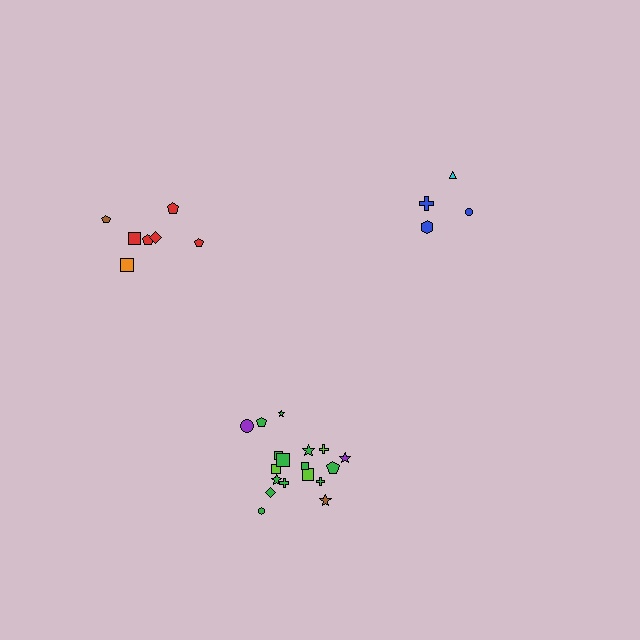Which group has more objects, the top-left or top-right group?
The top-left group.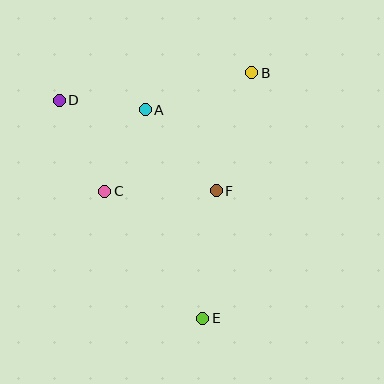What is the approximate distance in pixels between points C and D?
The distance between C and D is approximately 102 pixels.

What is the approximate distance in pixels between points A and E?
The distance between A and E is approximately 216 pixels.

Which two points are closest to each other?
Points A and D are closest to each other.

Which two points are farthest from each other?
Points D and E are farthest from each other.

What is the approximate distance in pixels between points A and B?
The distance between A and B is approximately 113 pixels.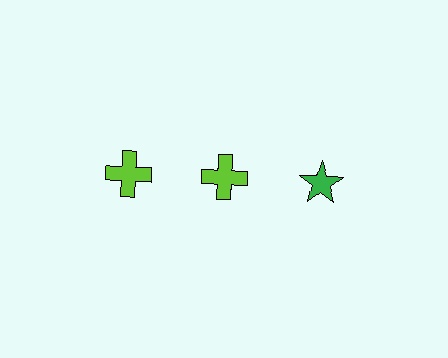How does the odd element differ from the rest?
It differs in both color (green instead of lime) and shape (star instead of cross).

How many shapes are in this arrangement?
There are 3 shapes arranged in a grid pattern.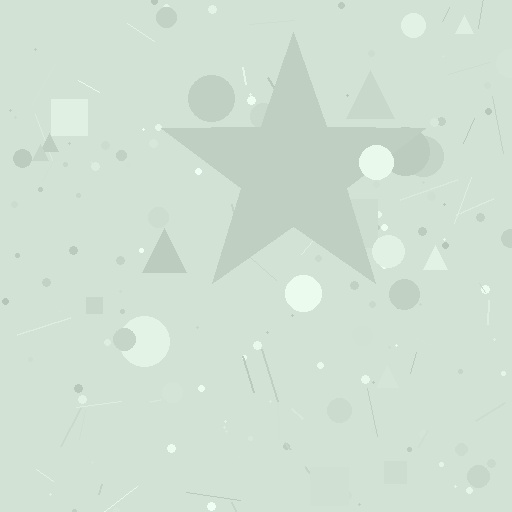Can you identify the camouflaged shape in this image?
The camouflaged shape is a star.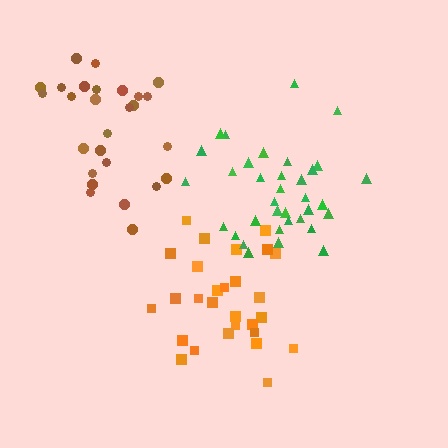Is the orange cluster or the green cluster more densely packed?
Green.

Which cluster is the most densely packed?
Green.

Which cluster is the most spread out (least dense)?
Orange.